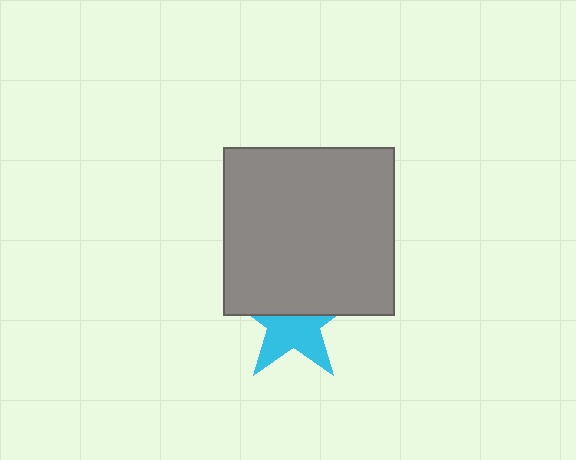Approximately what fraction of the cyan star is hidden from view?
Roughly 46% of the cyan star is hidden behind the gray rectangle.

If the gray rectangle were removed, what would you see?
You would see the complete cyan star.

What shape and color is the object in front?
The object in front is a gray rectangle.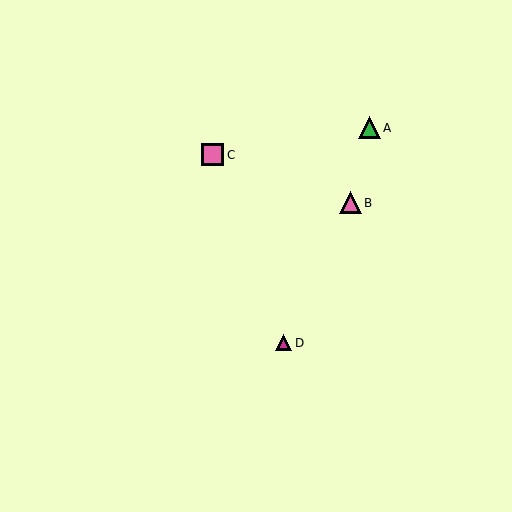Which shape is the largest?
The green triangle (labeled A) is the largest.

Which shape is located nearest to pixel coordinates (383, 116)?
The green triangle (labeled A) at (369, 128) is nearest to that location.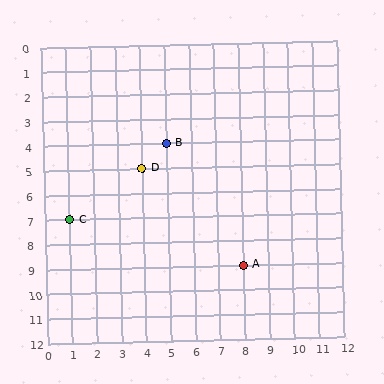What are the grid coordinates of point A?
Point A is at grid coordinates (8, 9).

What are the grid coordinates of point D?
Point D is at grid coordinates (4, 5).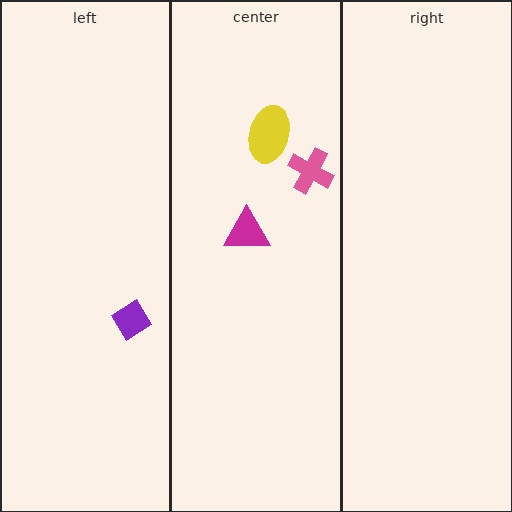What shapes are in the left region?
The purple diamond.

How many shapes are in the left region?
1.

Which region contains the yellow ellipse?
The center region.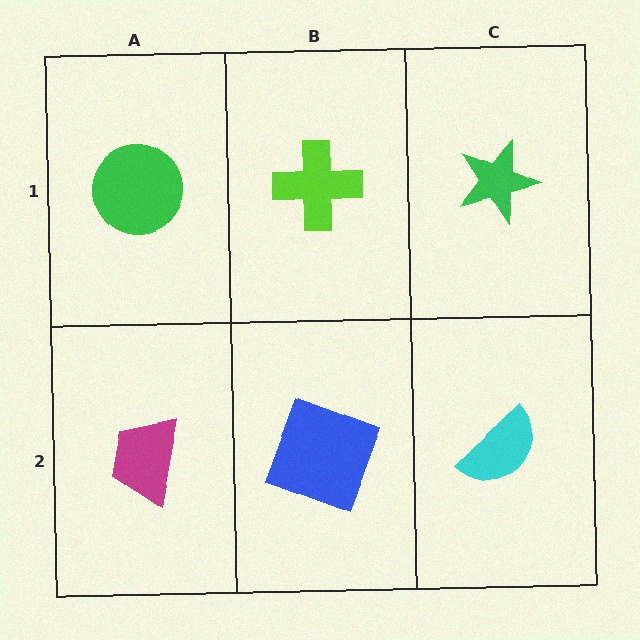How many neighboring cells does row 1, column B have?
3.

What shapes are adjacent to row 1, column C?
A cyan semicircle (row 2, column C), a lime cross (row 1, column B).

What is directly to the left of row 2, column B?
A magenta trapezoid.